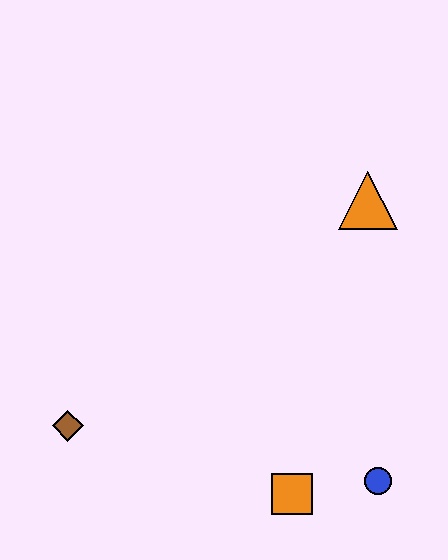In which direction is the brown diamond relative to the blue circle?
The brown diamond is to the left of the blue circle.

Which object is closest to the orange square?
The blue circle is closest to the orange square.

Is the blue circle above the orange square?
Yes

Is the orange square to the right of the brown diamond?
Yes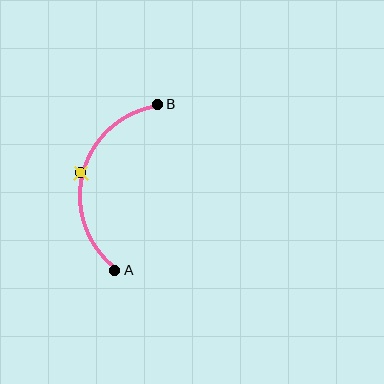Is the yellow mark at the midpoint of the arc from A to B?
Yes. The yellow mark lies on the arc at equal arc-length from both A and B — it is the arc midpoint.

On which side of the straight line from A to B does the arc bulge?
The arc bulges to the left of the straight line connecting A and B.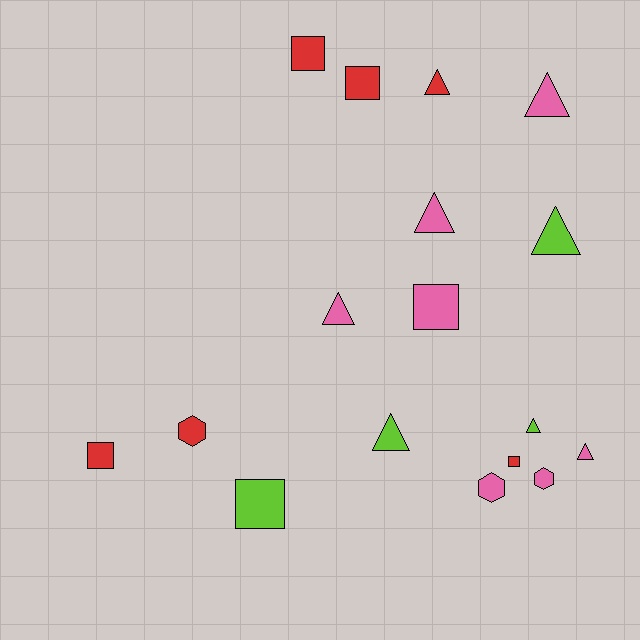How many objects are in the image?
There are 17 objects.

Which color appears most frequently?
Pink, with 7 objects.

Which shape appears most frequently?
Triangle, with 8 objects.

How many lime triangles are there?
There are 3 lime triangles.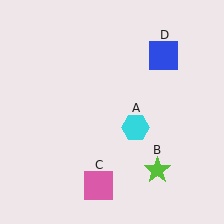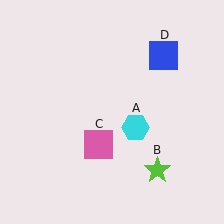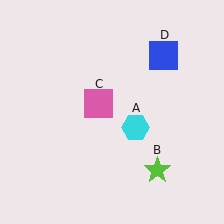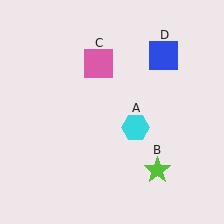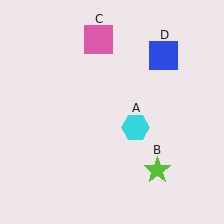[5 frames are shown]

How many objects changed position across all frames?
1 object changed position: pink square (object C).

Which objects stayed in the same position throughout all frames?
Cyan hexagon (object A) and lime star (object B) and blue square (object D) remained stationary.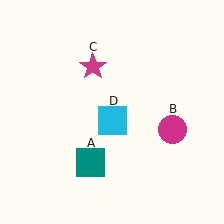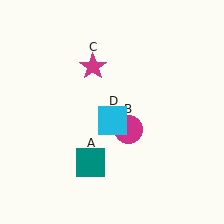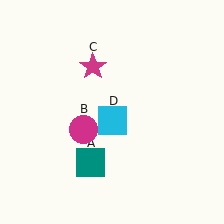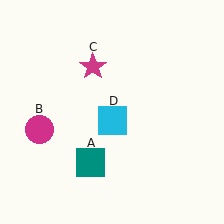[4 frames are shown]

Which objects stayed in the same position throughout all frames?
Teal square (object A) and magenta star (object C) and cyan square (object D) remained stationary.